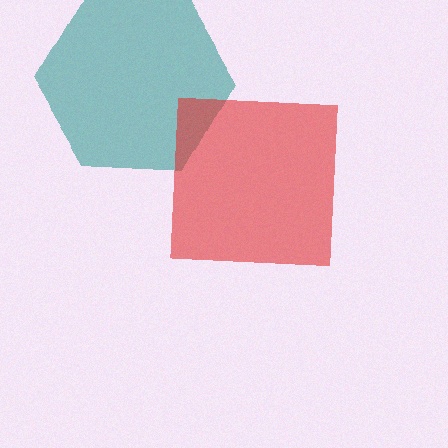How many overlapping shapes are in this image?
There are 2 overlapping shapes in the image.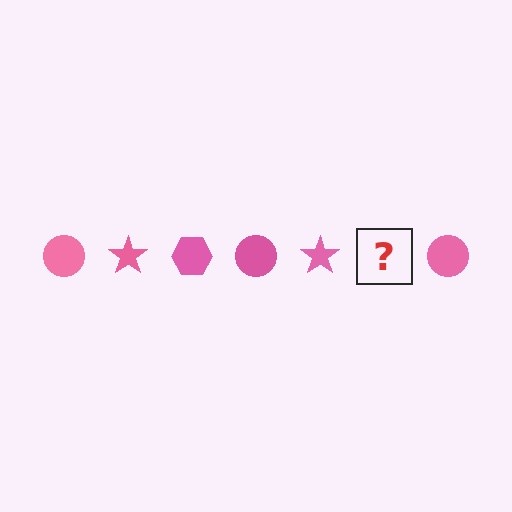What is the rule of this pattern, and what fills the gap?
The rule is that the pattern cycles through circle, star, hexagon shapes in pink. The gap should be filled with a pink hexagon.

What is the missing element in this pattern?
The missing element is a pink hexagon.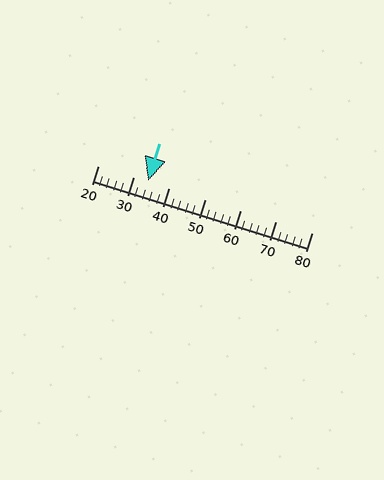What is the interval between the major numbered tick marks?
The major tick marks are spaced 10 units apart.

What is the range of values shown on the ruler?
The ruler shows values from 20 to 80.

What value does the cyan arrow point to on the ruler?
The cyan arrow points to approximately 34.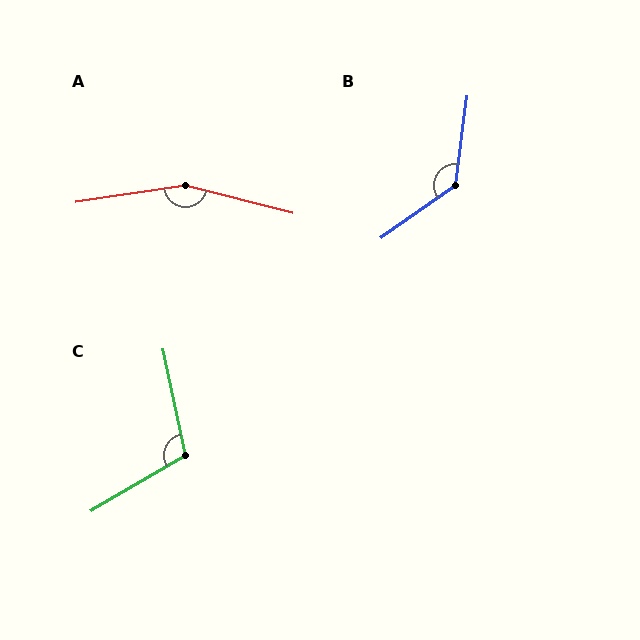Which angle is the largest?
A, at approximately 157 degrees.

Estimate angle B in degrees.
Approximately 133 degrees.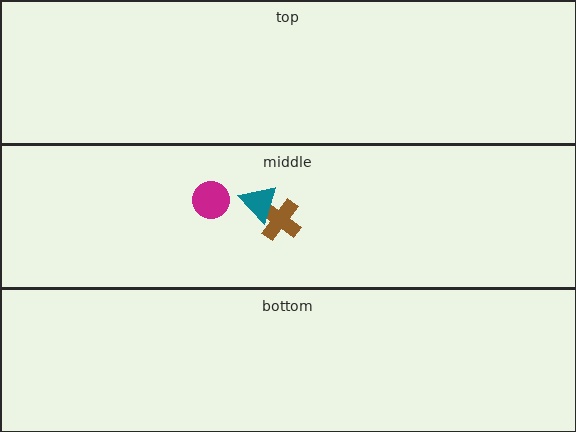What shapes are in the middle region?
The brown cross, the teal triangle, the magenta circle.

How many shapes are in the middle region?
3.